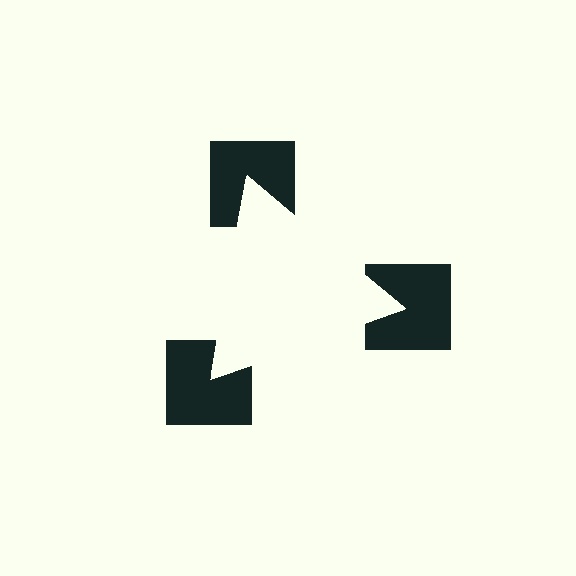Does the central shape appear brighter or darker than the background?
It typically appears slightly brighter than the background, even though no actual brightness change is drawn.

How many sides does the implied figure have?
3 sides.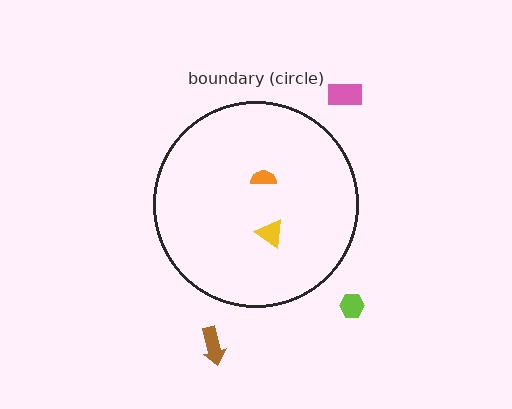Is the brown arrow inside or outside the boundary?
Outside.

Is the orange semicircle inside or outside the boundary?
Inside.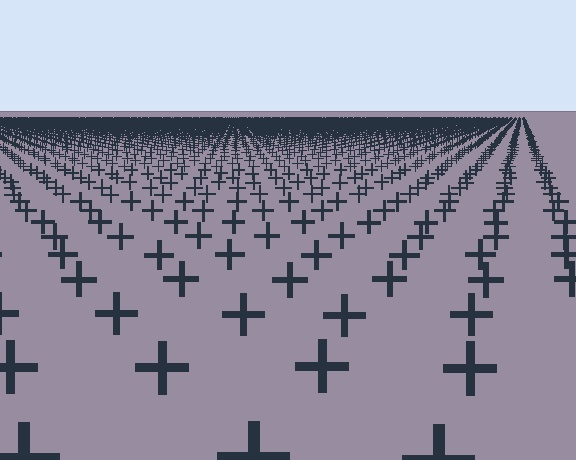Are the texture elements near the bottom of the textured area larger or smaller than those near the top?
Larger. Near the bottom, elements are closer to the viewer and appear at a bigger on-screen size.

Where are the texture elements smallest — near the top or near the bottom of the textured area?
Near the top.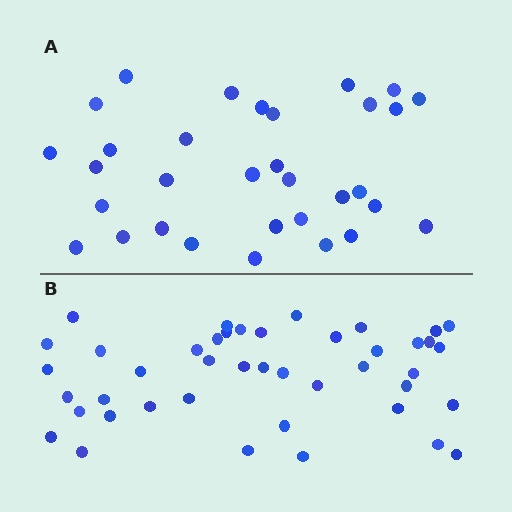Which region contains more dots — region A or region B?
Region B (the bottom region) has more dots.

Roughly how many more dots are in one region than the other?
Region B has roughly 12 or so more dots than region A.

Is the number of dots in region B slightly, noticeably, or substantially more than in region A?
Region B has noticeably more, but not dramatically so. The ratio is roughly 1.3 to 1.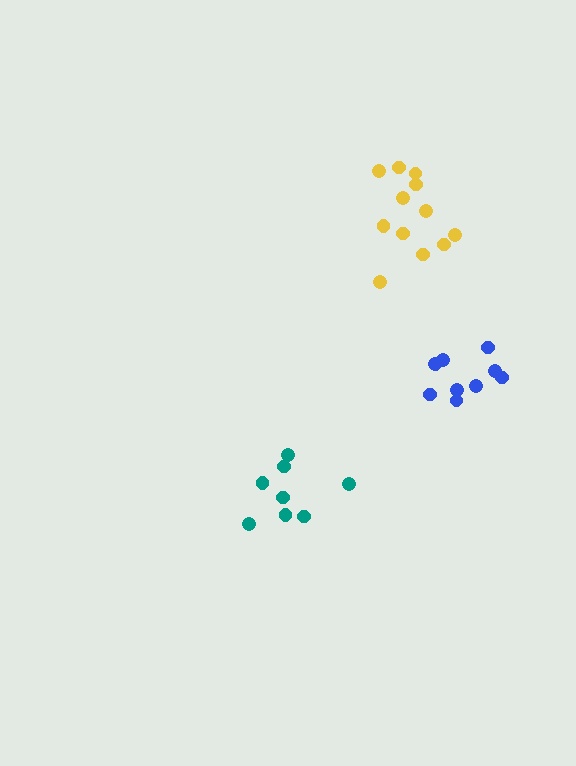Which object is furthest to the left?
The teal cluster is leftmost.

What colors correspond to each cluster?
The clusters are colored: blue, teal, yellow.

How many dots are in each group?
Group 1: 10 dots, Group 2: 8 dots, Group 3: 12 dots (30 total).